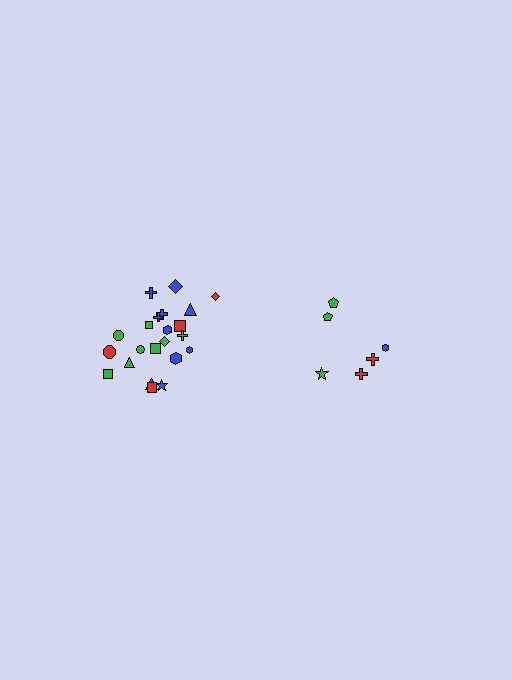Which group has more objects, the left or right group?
The left group.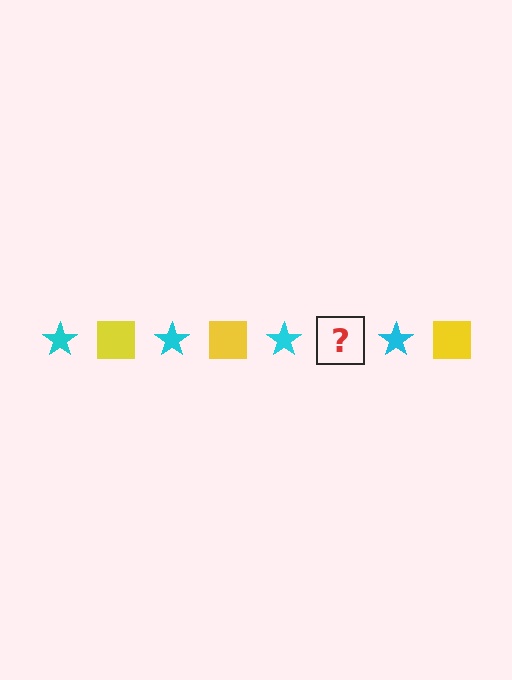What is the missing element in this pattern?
The missing element is a yellow square.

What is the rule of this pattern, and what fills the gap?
The rule is that the pattern alternates between cyan star and yellow square. The gap should be filled with a yellow square.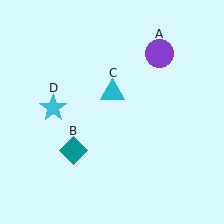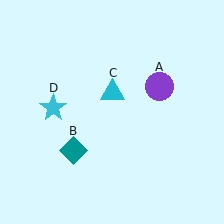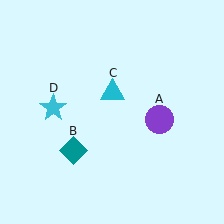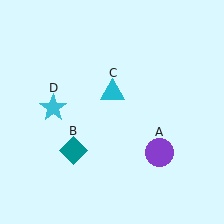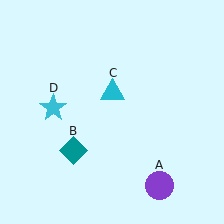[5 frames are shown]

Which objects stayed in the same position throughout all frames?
Teal diamond (object B) and cyan triangle (object C) and cyan star (object D) remained stationary.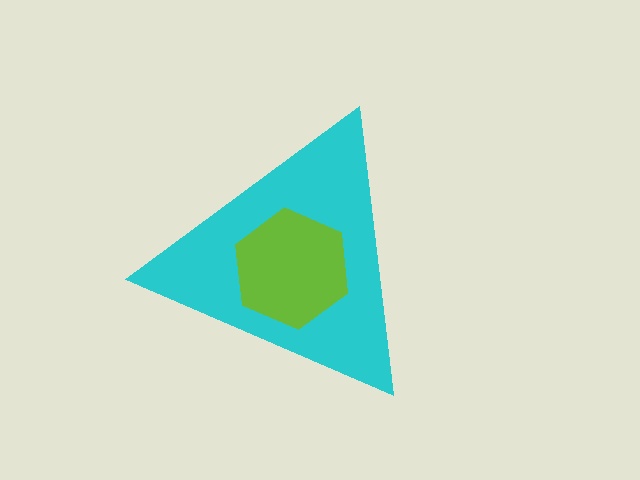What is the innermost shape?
The lime hexagon.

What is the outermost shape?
The cyan triangle.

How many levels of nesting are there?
2.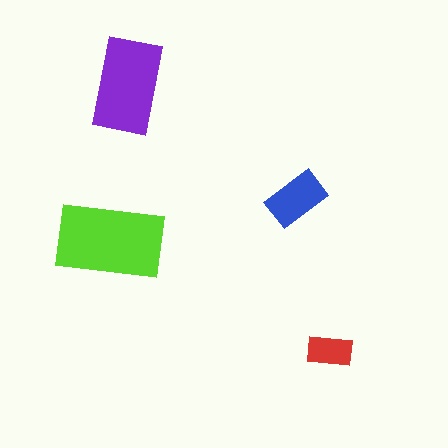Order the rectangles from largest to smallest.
the lime one, the purple one, the blue one, the red one.